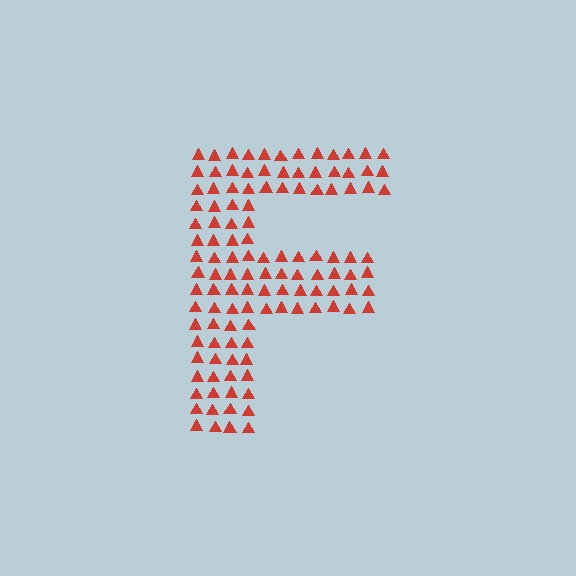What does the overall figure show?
The overall figure shows the letter F.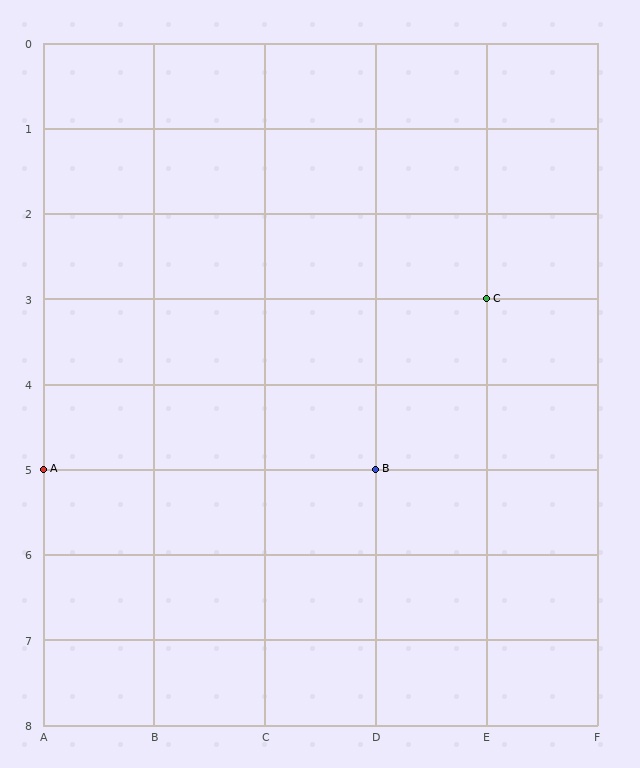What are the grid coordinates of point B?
Point B is at grid coordinates (D, 5).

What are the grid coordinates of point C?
Point C is at grid coordinates (E, 3).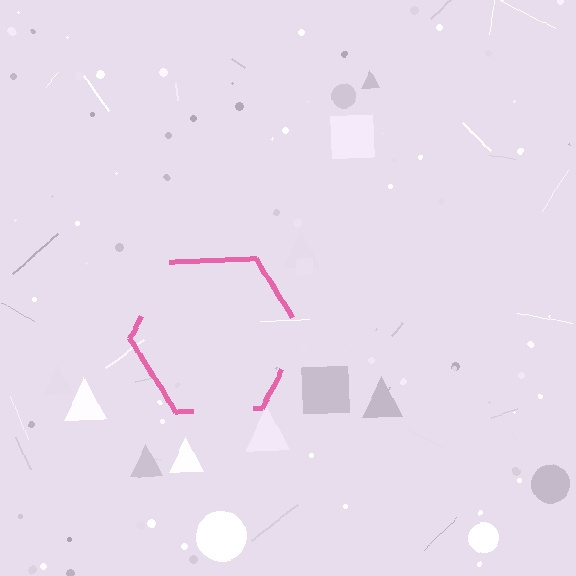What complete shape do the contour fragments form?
The contour fragments form a hexagon.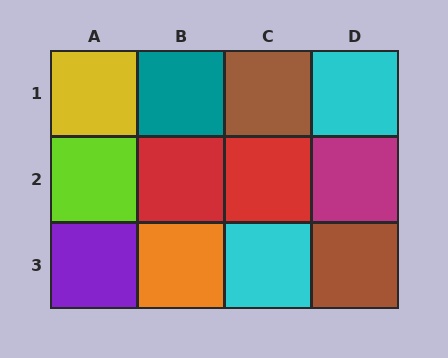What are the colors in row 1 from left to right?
Yellow, teal, brown, cyan.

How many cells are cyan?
2 cells are cyan.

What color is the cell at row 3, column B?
Orange.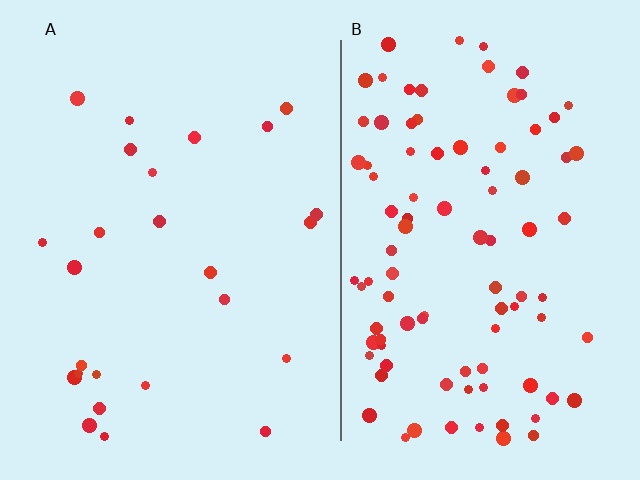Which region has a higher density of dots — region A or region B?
B (the right).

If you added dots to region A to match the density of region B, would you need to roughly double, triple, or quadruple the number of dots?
Approximately quadruple.